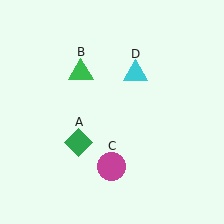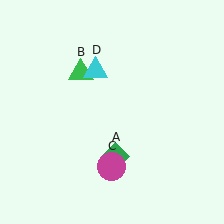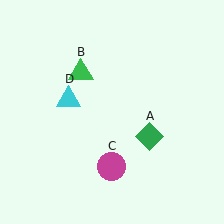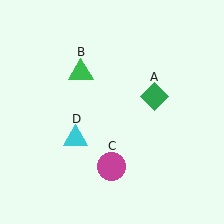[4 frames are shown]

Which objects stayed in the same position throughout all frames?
Green triangle (object B) and magenta circle (object C) remained stationary.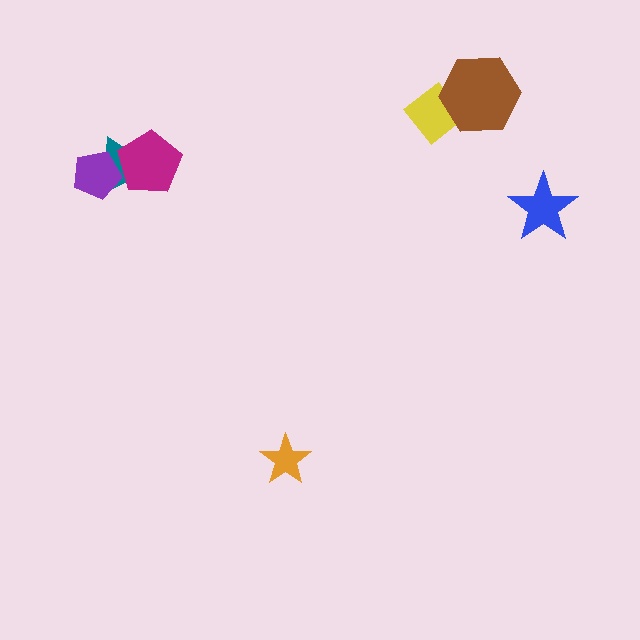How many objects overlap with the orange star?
0 objects overlap with the orange star.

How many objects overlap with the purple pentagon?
1 object overlaps with the purple pentagon.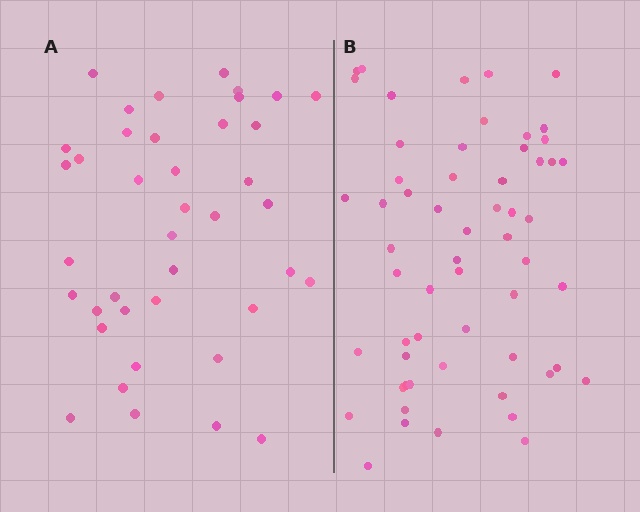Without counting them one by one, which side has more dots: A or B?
Region B (the right region) has more dots.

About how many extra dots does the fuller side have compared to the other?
Region B has approximately 20 more dots than region A.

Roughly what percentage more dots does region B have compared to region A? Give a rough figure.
About 45% more.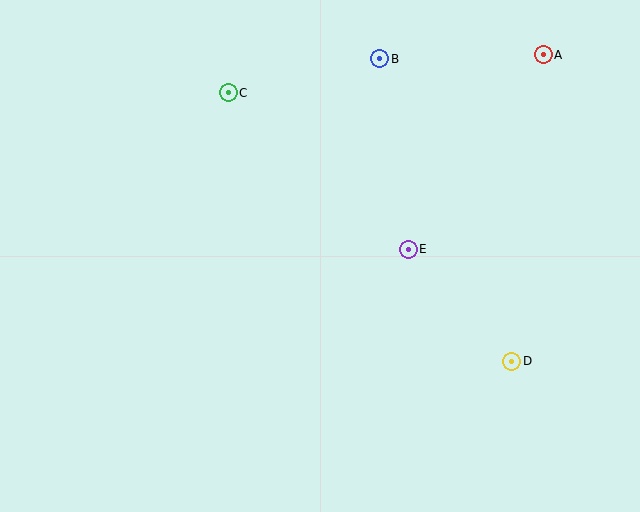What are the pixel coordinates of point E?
Point E is at (408, 249).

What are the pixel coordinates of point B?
Point B is at (380, 59).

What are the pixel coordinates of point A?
Point A is at (543, 55).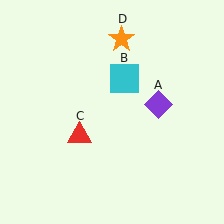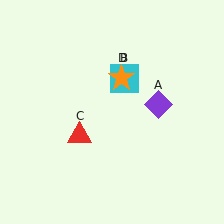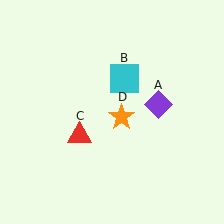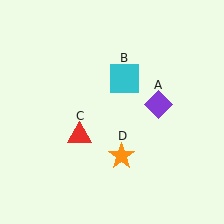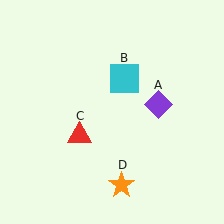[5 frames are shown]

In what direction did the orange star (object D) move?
The orange star (object D) moved down.